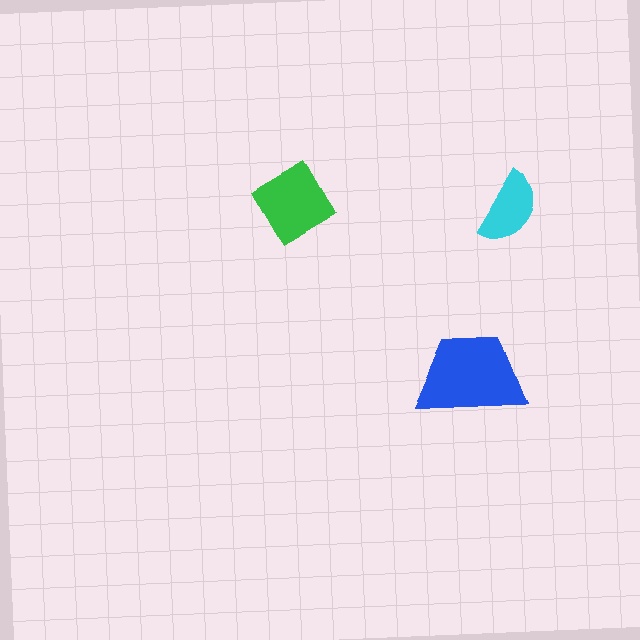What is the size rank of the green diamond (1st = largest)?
2nd.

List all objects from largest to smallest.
The blue trapezoid, the green diamond, the cyan semicircle.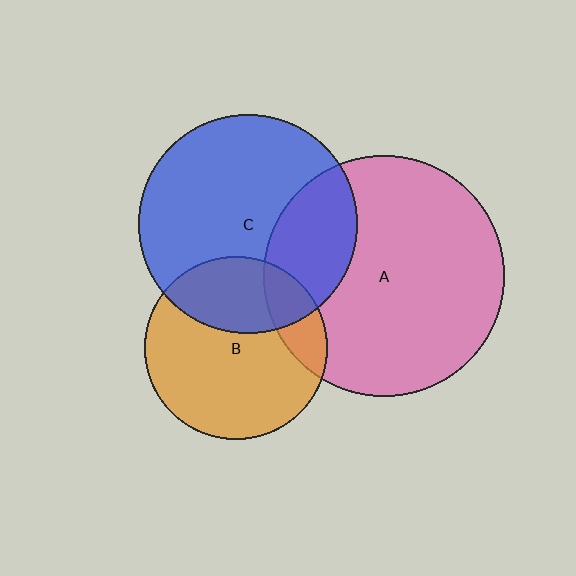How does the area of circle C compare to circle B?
Approximately 1.4 times.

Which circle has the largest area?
Circle A (pink).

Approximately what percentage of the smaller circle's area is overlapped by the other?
Approximately 30%.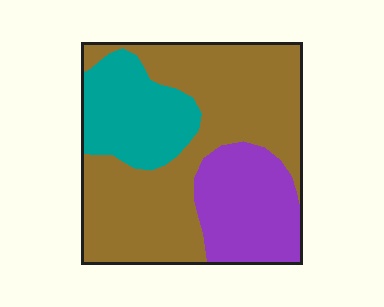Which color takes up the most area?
Brown, at roughly 55%.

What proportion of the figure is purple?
Purple takes up about one quarter (1/4) of the figure.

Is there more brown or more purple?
Brown.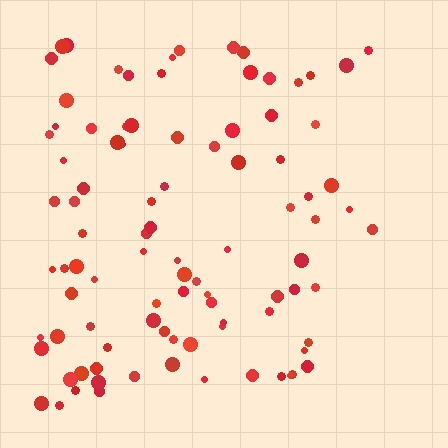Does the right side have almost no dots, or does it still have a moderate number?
Still a moderate number, just noticeably fewer than the left.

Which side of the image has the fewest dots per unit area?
The right.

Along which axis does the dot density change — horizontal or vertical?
Horizontal.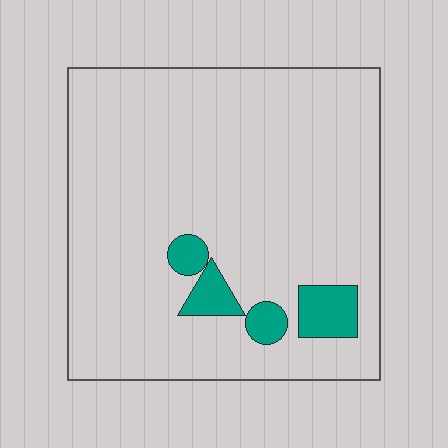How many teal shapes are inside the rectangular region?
4.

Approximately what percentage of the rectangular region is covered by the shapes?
Approximately 10%.